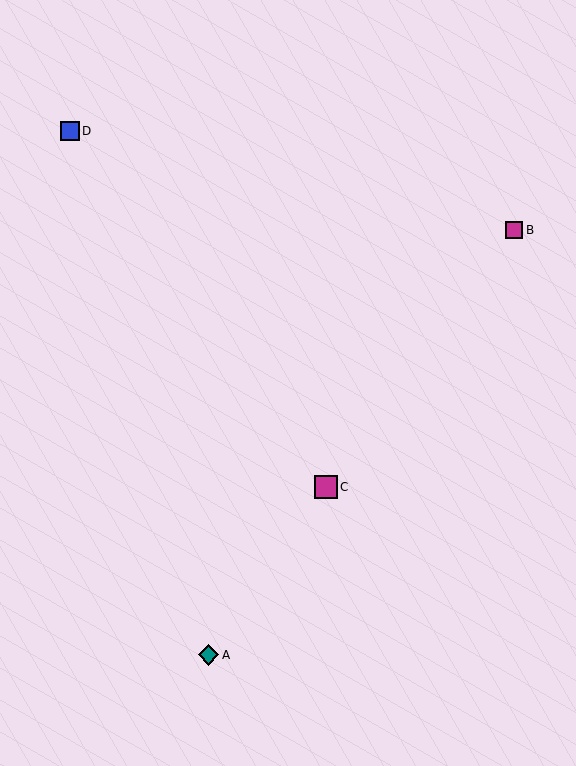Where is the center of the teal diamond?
The center of the teal diamond is at (209, 655).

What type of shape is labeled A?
Shape A is a teal diamond.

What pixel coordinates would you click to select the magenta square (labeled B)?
Click at (514, 230) to select the magenta square B.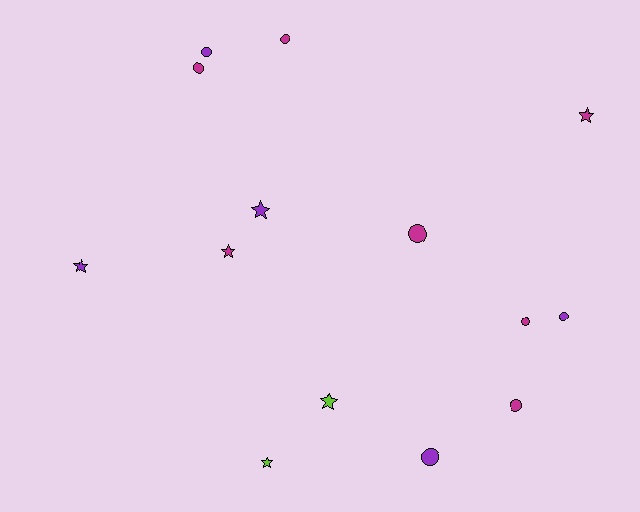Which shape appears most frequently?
Circle, with 8 objects.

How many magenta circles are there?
There are 5 magenta circles.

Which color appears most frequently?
Magenta, with 7 objects.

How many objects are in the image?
There are 14 objects.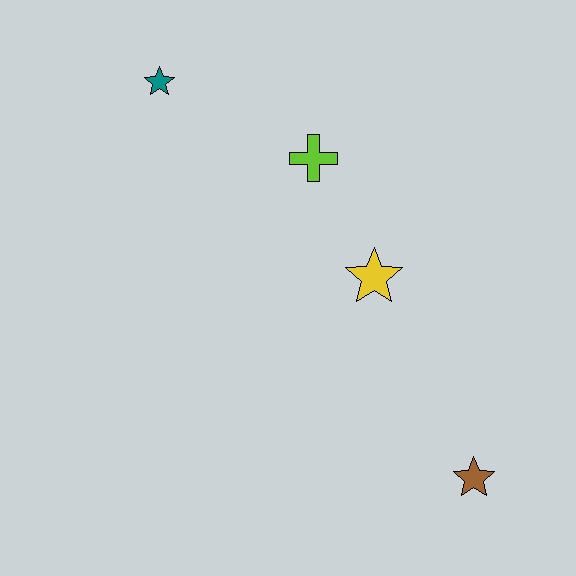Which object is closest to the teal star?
The lime cross is closest to the teal star.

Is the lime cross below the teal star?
Yes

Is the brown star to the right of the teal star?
Yes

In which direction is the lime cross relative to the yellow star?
The lime cross is above the yellow star.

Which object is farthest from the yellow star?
The teal star is farthest from the yellow star.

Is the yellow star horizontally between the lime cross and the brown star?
Yes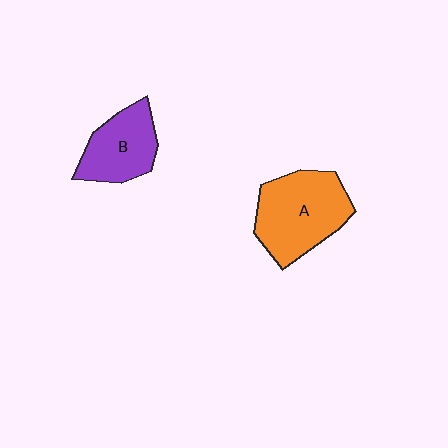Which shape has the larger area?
Shape A (orange).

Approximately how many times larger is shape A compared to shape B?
Approximately 1.4 times.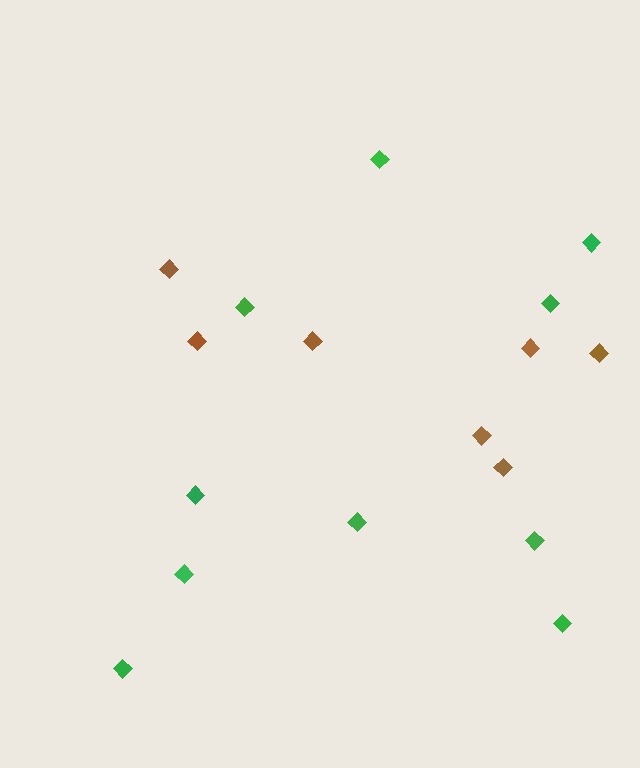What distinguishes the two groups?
There are 2 groups: one group of green diamonds (10) and one group of brown diamonds (7).